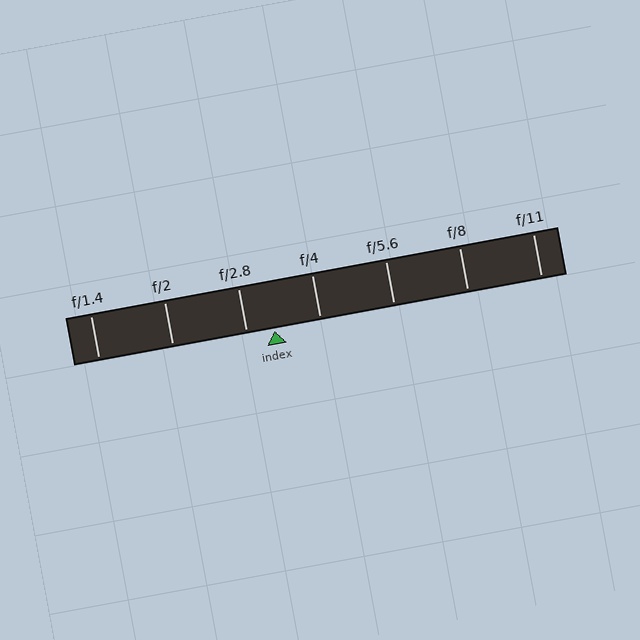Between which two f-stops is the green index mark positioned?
The index mark is between f/2.8 and f/4.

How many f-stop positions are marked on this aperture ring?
There are 7 f-stop positions marked.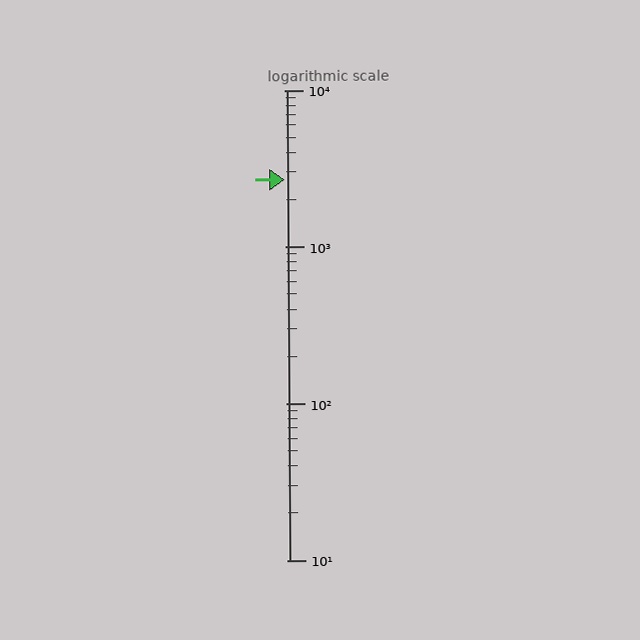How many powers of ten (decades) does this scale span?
The scale spans 3 decades, from 10 to 10000.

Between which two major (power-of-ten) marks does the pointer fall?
The pointer is between 1000 and 10000.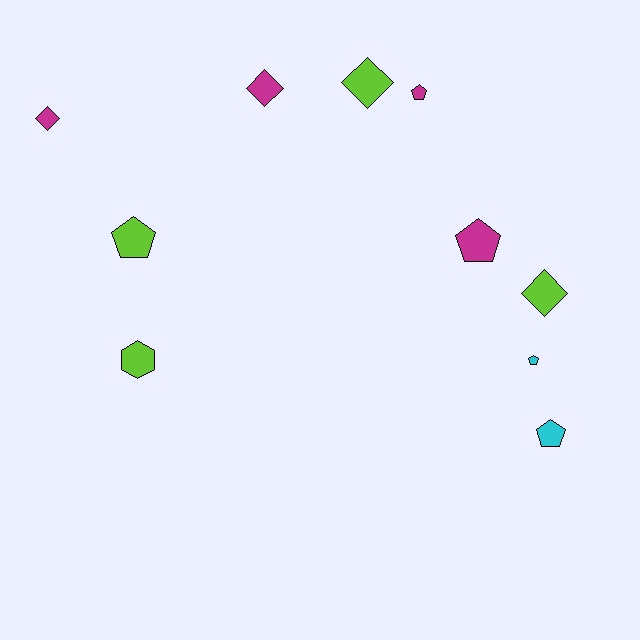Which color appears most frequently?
Magenta, with 4 objects.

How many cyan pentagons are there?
There are 2 cyan pentagons.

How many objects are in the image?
There are 10 objects.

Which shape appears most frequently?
Pentagon, with 5 objects.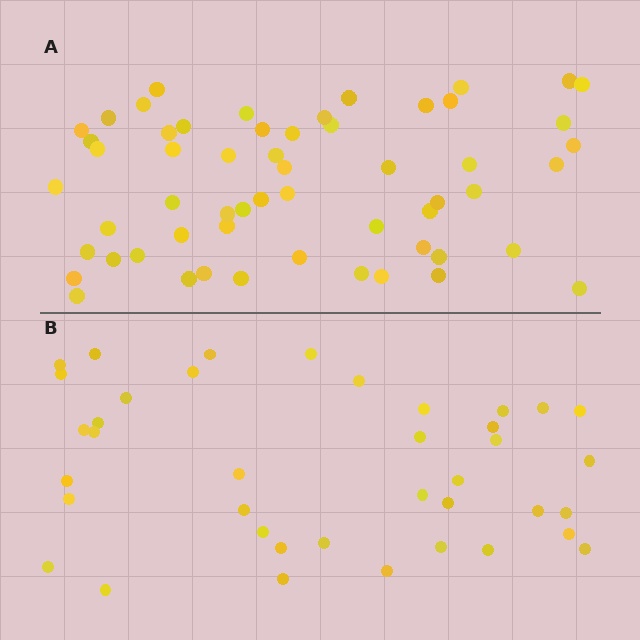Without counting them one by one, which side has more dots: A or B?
Region A (the top region) has more dots.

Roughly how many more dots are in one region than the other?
Region A has approximately 20 more dots than region B.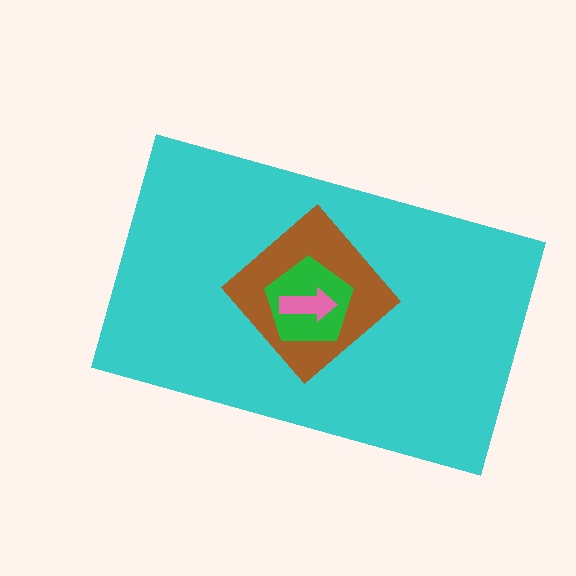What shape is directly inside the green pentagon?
The pink arrow.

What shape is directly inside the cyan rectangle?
The brown diamond.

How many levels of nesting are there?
4.